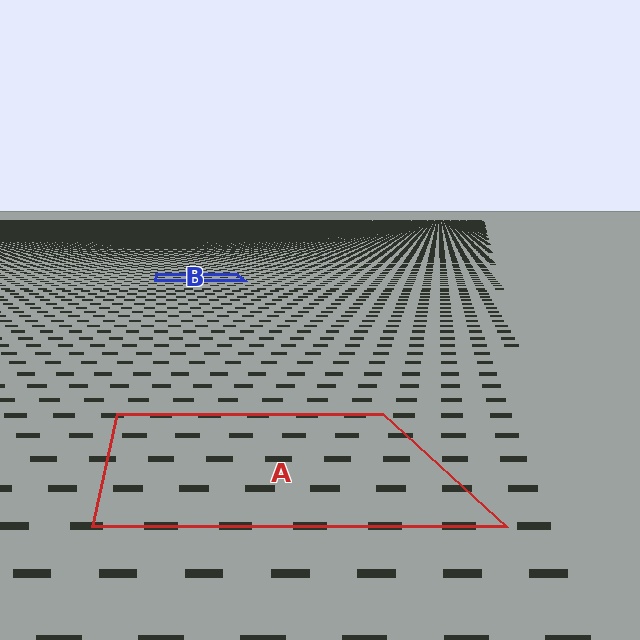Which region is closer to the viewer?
Region A is closer. The texture elements there are larger and more spread out.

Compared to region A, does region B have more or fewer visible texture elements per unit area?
Region B has more texture elements per unit area — they are packed more densely because it is farther away.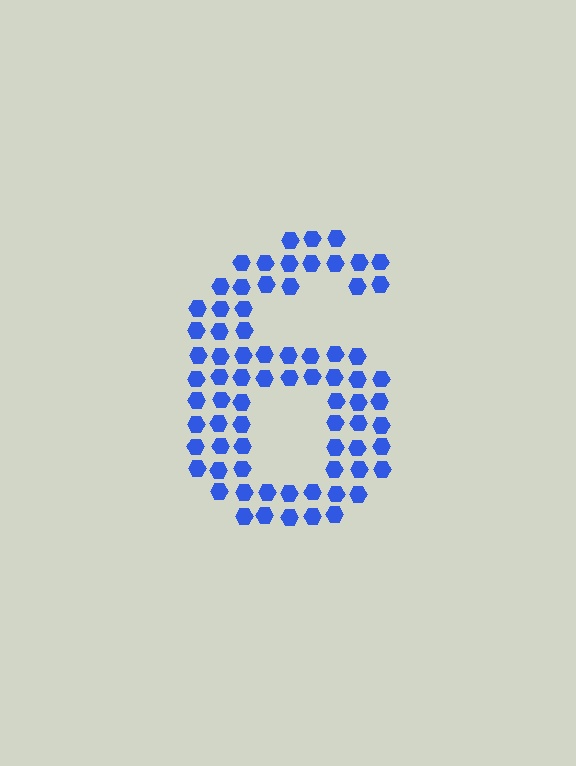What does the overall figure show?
The overall figure shows the digit 6.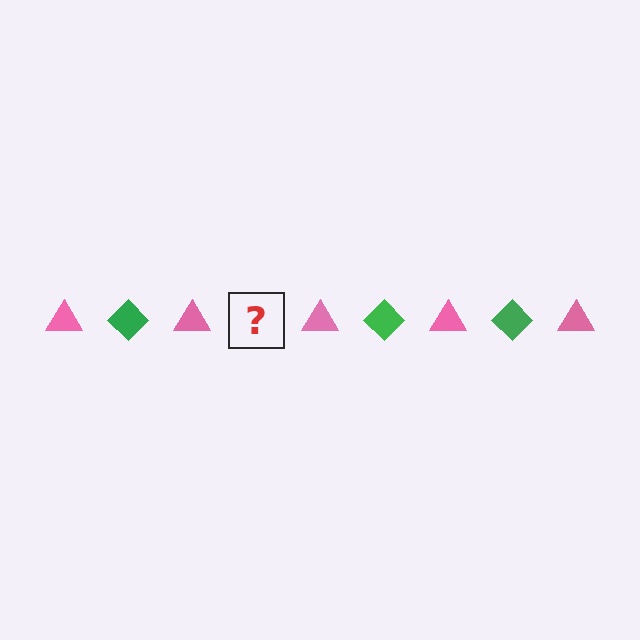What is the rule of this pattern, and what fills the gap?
The rule is that the pattern alternates between pink triangle and green diamond. The gap should be filled with a green diamond.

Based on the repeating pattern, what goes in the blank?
The blank should be a green diamond.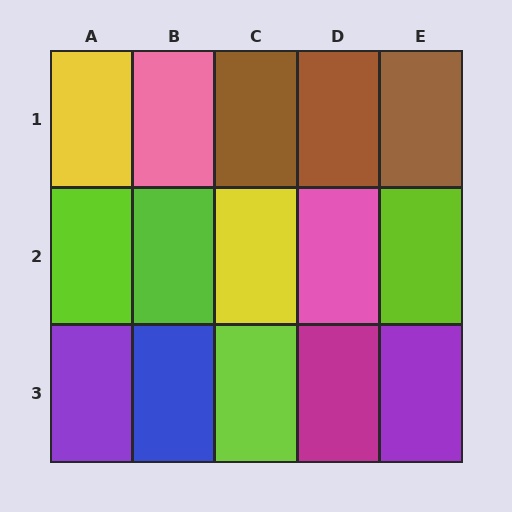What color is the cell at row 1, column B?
Pink.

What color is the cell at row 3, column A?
Purple.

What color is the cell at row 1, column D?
Brown.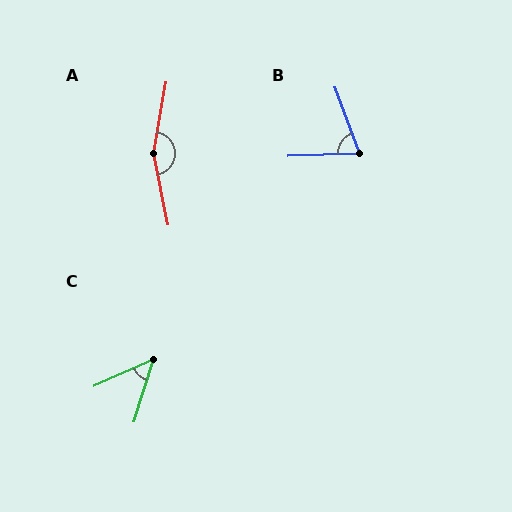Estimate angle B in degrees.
Approximately 72 degrees.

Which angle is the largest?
A, at approximately 159 degrees.